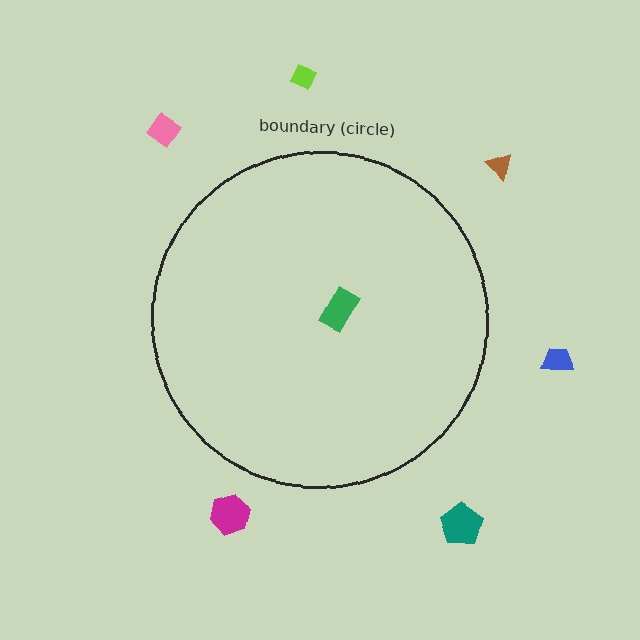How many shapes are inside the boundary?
1 inside, 6 outside.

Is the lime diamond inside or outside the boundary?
Outside.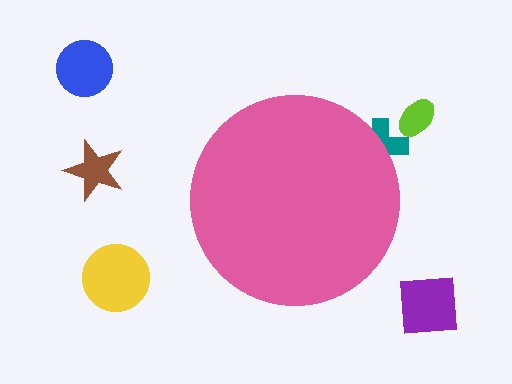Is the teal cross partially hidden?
Yes, the teal cross is partially hidden behind the pink circle.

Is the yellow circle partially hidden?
No, the yellow circle is fully visible.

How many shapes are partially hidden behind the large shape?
1 shape is partially hidden.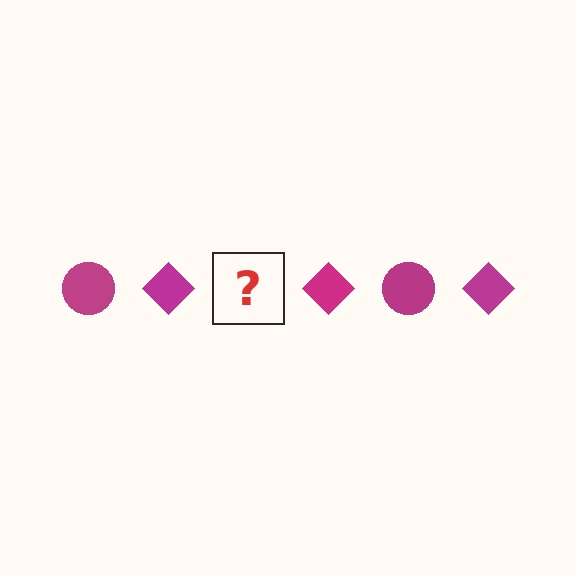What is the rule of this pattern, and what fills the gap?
The rule is that the pattern cycles through circle, diamond shapes in magenta. The gap should be filled with a magenta circle.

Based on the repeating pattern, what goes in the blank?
The blank should be a magenta circle.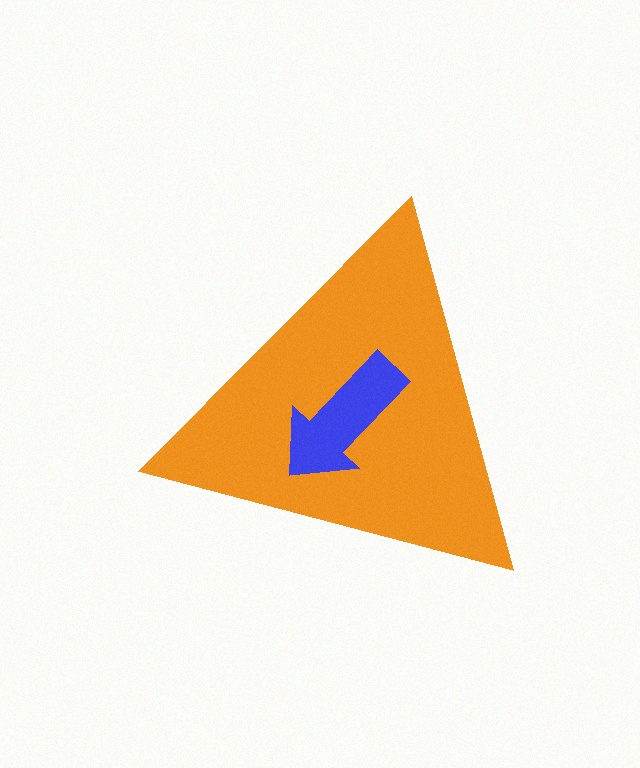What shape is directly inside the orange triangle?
The blue arrow.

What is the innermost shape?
The blue arrow.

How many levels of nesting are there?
2.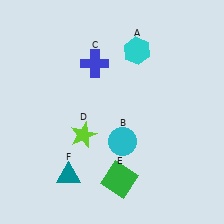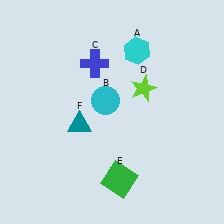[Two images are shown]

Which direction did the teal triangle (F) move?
The teal triangle (F) moved up.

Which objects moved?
The objects that moved are: the cyan circle (B), the lime star (D), the teal triangle (F).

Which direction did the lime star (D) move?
The lime star (D) moved right.